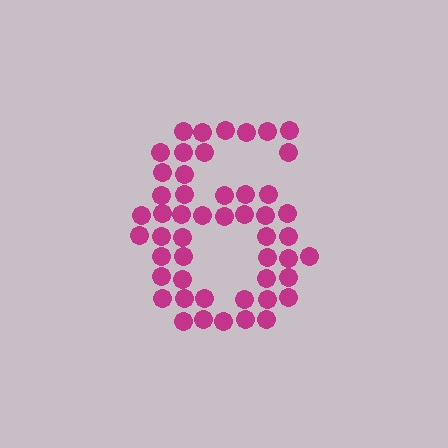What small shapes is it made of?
It is made of small circles.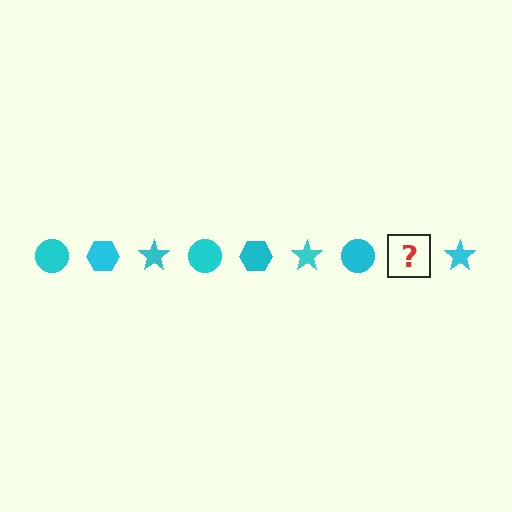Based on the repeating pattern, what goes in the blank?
The blank should be a cyan hexagon.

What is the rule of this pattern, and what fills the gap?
The rule is that the pattern cycles through circle, hexagon, star shapes in cyan. The gap should be filled with a cyan hexagon.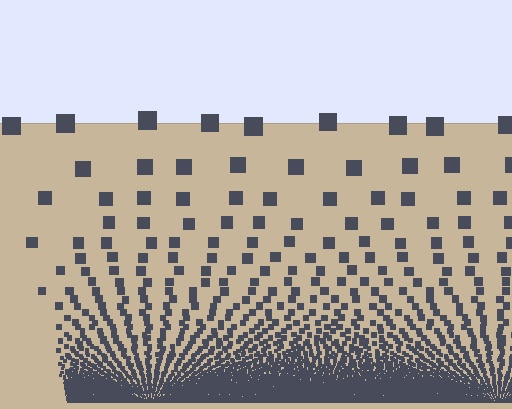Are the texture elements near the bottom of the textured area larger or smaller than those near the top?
Smaller. The gradient is inverted — elements near the bottom are smaller and denser.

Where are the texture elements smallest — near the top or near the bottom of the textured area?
Near the bottom.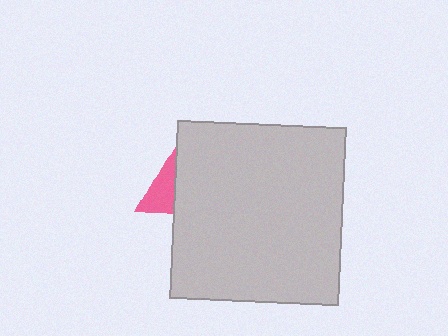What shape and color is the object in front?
The object in front is a light gray rectangle.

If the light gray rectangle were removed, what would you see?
You would see the complete pink triangle.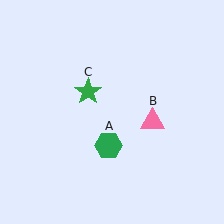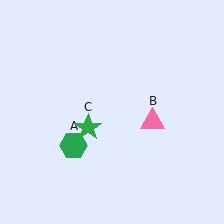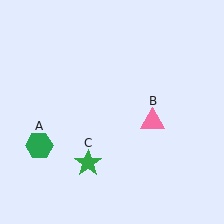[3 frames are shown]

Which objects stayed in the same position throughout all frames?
Pink triangle (object B) remained stationary.